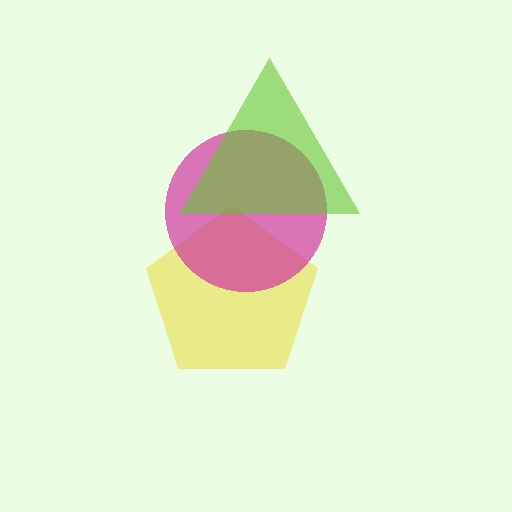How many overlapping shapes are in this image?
There are 3 overlapping shapes in the image.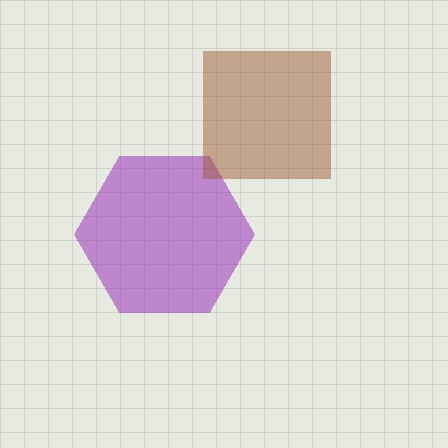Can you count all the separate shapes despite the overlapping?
Yes, there are 2 separate shapes.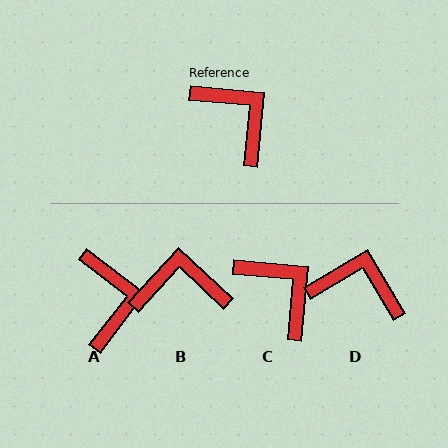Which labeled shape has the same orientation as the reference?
C.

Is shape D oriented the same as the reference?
No, it is off by about 36 degrees.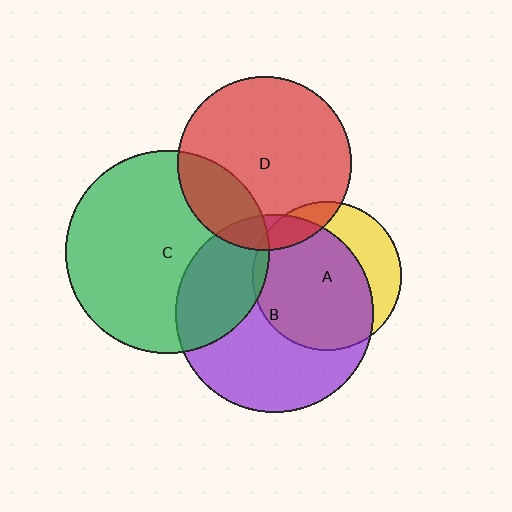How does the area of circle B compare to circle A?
Approximately 1.8 times.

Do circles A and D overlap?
Yes.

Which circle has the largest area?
Circle C (green).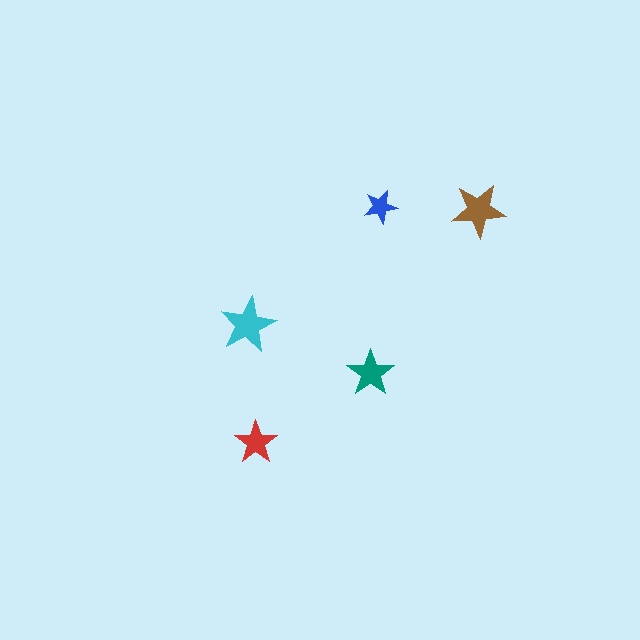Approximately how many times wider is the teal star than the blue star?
About 1.5 times wider.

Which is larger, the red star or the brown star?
The brown one.